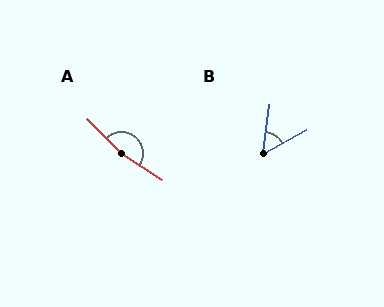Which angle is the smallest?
B, at approximately 53 degrees.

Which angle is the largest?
A, at approximately 168 degrees.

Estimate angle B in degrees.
Approximately 53 degrees.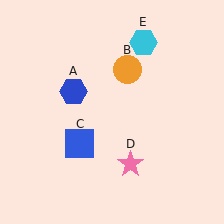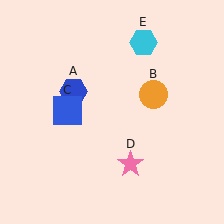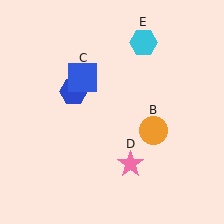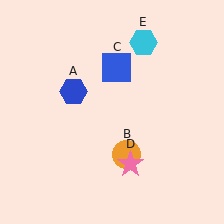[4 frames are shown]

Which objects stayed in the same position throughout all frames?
Blue hexagon (object A) and pink star (object D) and cyan hexagon (object E) remained stationary.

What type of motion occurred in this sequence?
The orange circle (object B), blue square (object C) rotated clockwise around the center of the scene.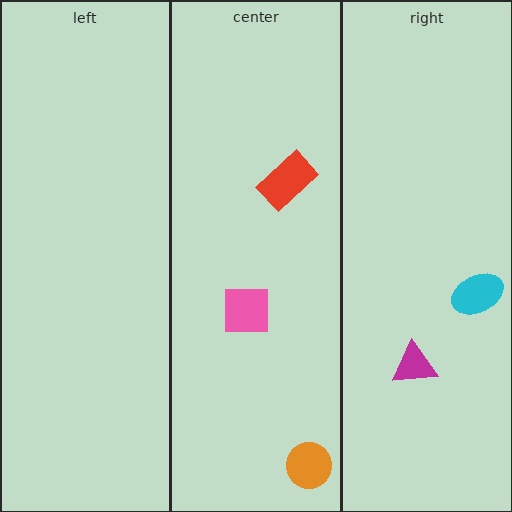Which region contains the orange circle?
The center region.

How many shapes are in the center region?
3.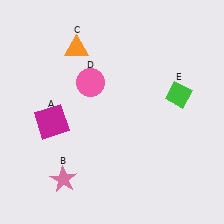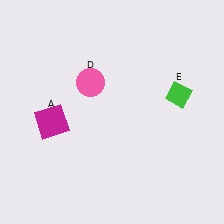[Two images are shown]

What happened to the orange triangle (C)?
The orange triangle (C) was removed in Image 2. It was in the top-left area of Image 1.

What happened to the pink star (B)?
The pink star (B) was removed in Image 2. It was in the bottom-left area of Image 1.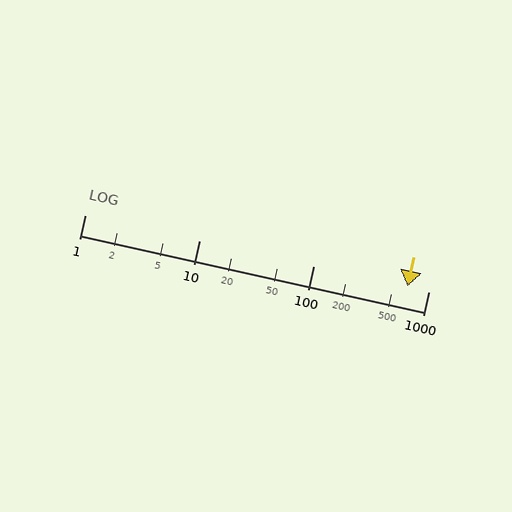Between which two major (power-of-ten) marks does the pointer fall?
The pointer is between 100 and 1000.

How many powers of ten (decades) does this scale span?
The scale spans 3 decades, from 1 to 1000.